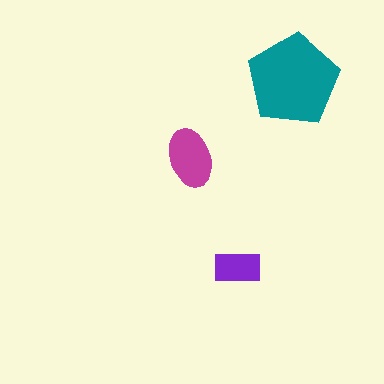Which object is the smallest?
The purple rectangle.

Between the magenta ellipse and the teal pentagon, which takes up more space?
The teal pentagon.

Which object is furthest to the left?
The magenta ellipse is leftmost.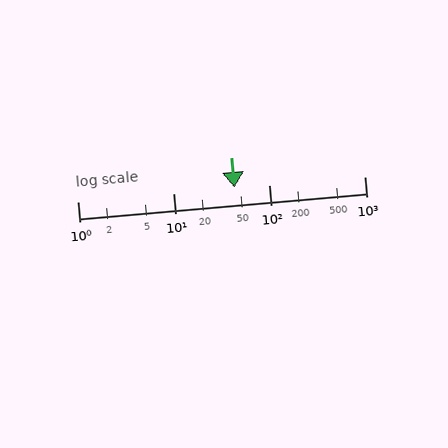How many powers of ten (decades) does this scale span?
The scale spans 3 decades, from 1 to 1000.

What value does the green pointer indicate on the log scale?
The pointer indicates approximately 44.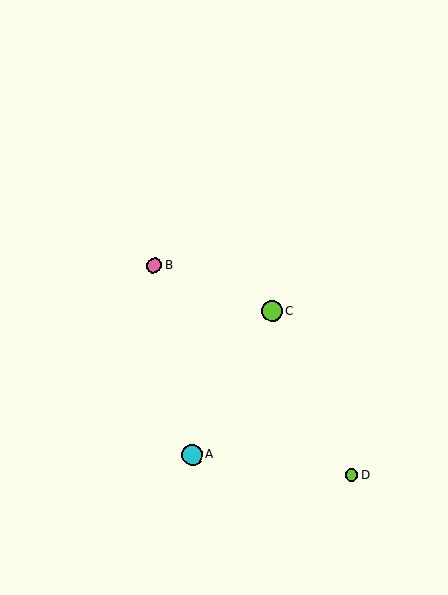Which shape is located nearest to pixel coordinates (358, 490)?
The lime circle (labeled D) at (351, 475) is nearest to that location.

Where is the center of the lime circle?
The center of the lime circle is at (351, 475).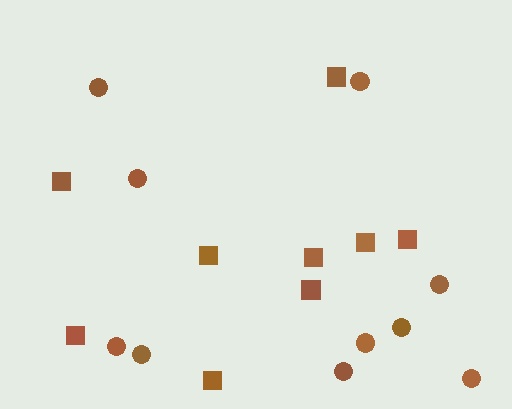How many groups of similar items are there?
There are 2 groups: one group of circles (10) and one group of squares (9).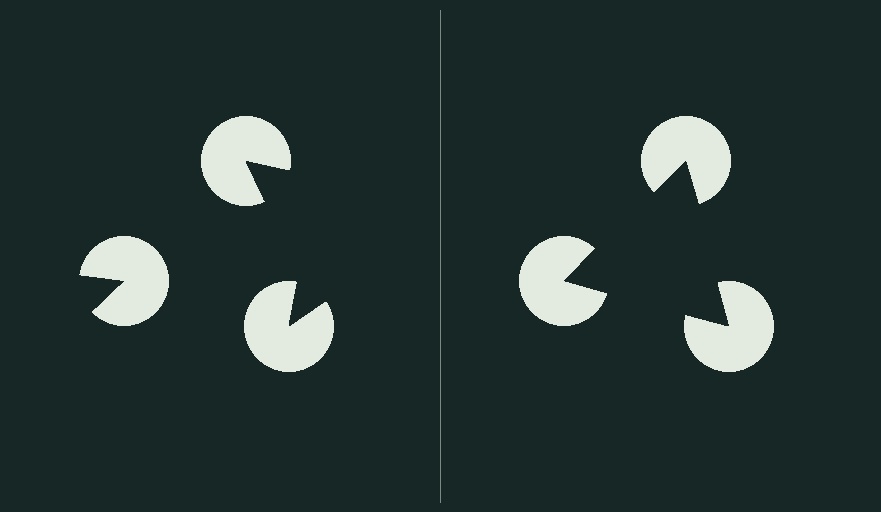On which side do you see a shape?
An illusory triangle appears on the right side. On the left side the wedge cuts are rotated, so no coherent shape forms.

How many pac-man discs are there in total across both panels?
6 — 3 on each side.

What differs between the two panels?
The pac-man discs are positioned identically on both sides; only the wedge orientations differ. On the right they align to a triangle; on the left they are misaligned.